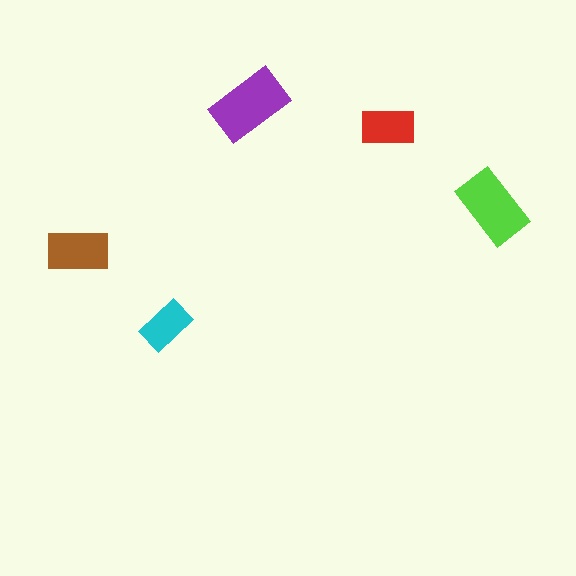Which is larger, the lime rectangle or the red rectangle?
The lime one.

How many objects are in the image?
There are 5 objects in the image.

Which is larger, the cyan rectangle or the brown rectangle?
The brown one.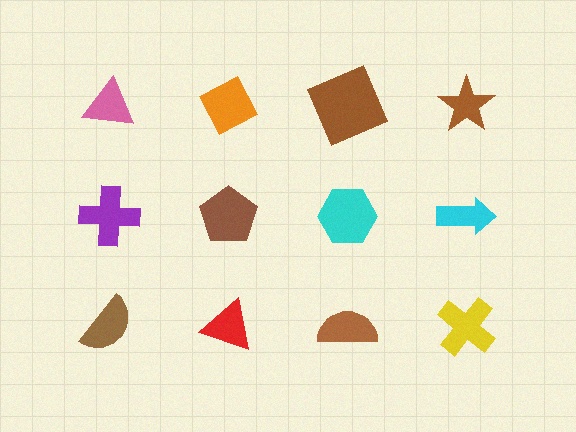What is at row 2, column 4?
A cyan arrow.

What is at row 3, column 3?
A brown semicircle.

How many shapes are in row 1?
4 shapes.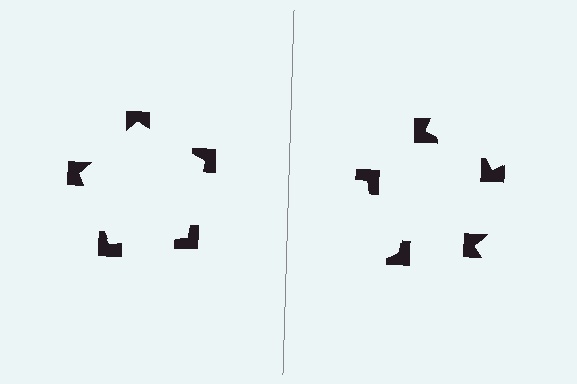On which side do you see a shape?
An illusory pentagon appears on the left side. On the right side the wedge cuts are rotated, so no coherent shape forms.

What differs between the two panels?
The notched squares are positioned identically on both sides; only the wedge orientations differ. On the left they align to a pentagon; on the right they are misaligned.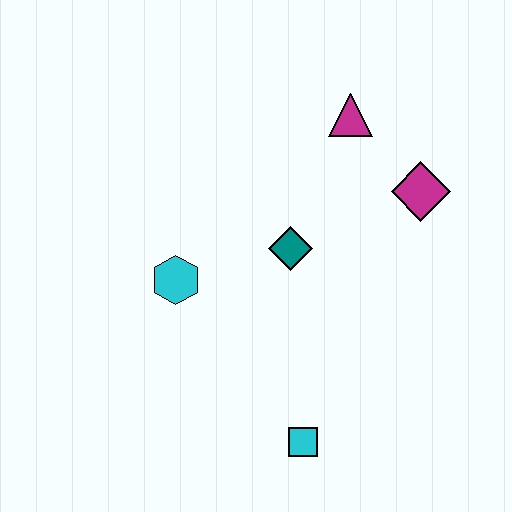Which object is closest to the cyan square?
The teal diamond is closest to the cyan square.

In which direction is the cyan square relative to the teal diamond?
The cyan square is below the teal diamond.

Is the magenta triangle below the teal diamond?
No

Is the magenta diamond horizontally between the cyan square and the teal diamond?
No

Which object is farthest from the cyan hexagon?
The magenta diamond is farthest from the cyan hexagon.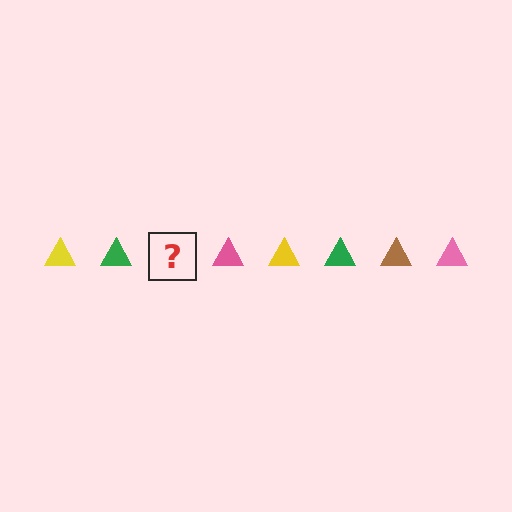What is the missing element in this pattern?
The missing element is a brown triangle.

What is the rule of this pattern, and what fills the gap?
The rule is that the pattern cycles through yellow, green, brown, pink triangles. The gap should be filled with a brown triangle.